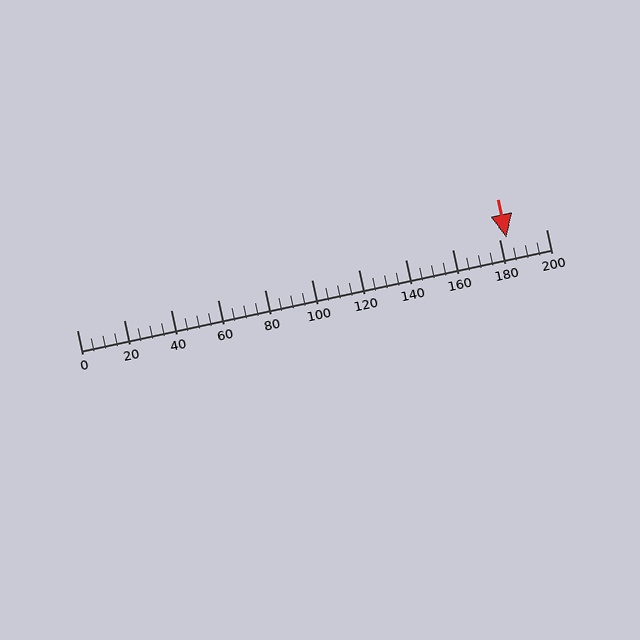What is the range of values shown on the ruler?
The ruler shows values from 0 to 200.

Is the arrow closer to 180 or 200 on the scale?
The arrow is closer to 180.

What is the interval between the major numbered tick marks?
The major tick marks are spaced 20 units apart.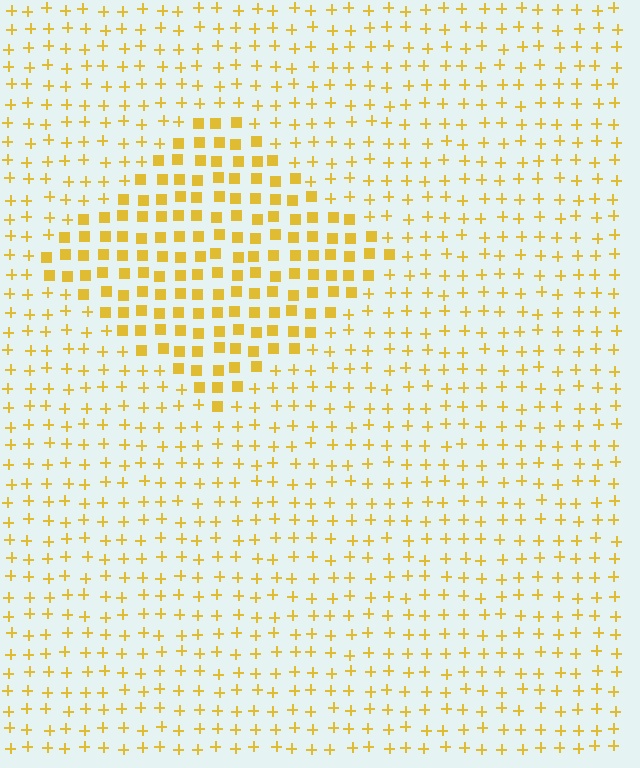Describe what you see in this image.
The image is filled with small yellow elements arranged in a uniform grid. A diamond-shaped region contains squares, while the surrounding area contains plus signs. The boundary is defined purely by the change in element shape.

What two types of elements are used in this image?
The image uses squares inside the diamond region and plus signs outside it.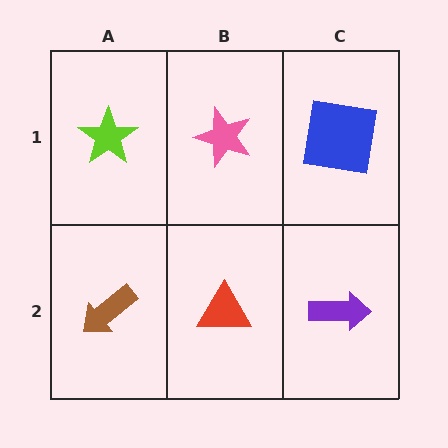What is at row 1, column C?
A blue square.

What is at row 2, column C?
A purple arrow.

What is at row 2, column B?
A red triangle.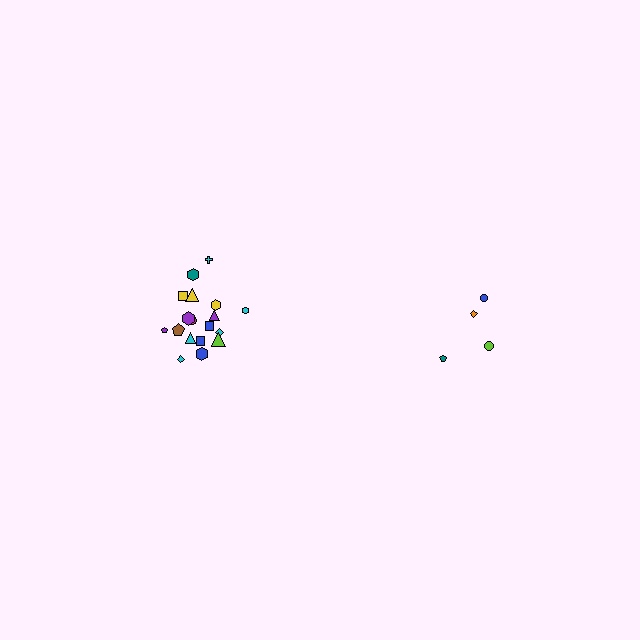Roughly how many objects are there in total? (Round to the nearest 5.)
Roughly 20 objects in total.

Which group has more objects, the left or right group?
The left group.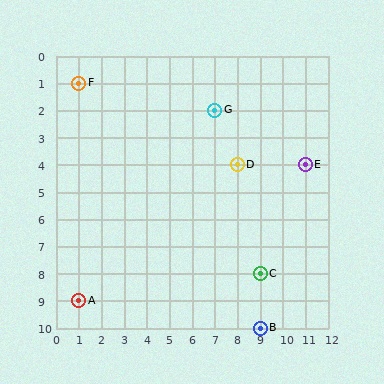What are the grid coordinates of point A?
Point A is at grid coordinates (1, 9).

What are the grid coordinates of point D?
Point D is at grid coordinates (8, 4).